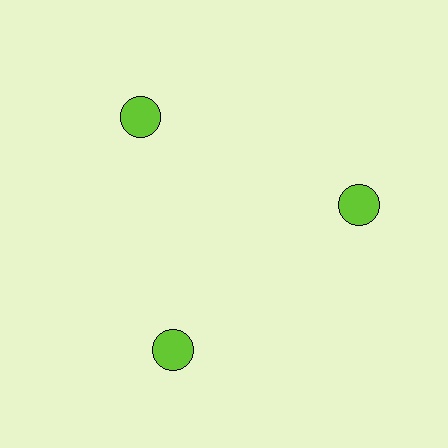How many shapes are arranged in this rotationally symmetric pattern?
There are 3 shapes, arranged in 3 groups of 1.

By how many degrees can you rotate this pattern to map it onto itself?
The pattern maps onto itself every 120 degrees of rotation.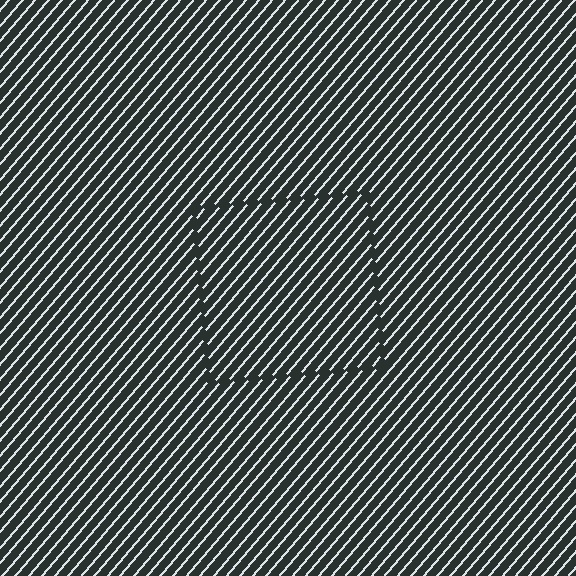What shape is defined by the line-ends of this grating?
An illusory square. The interior of the shape contains the same grating, shifted by half a period — the contour is defined by the phase discontinuity where line-ends from the inner and outer gratings abut.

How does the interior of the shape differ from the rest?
The interior of the shape contains the same grating, shifted by half a period — the contour is defined by the phase discontinuity where line-ends from the inner and outer gratings abut.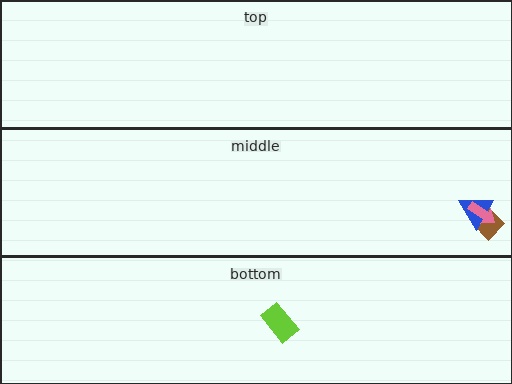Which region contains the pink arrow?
The middle region.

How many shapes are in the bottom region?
1.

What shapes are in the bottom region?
The lime rectangle.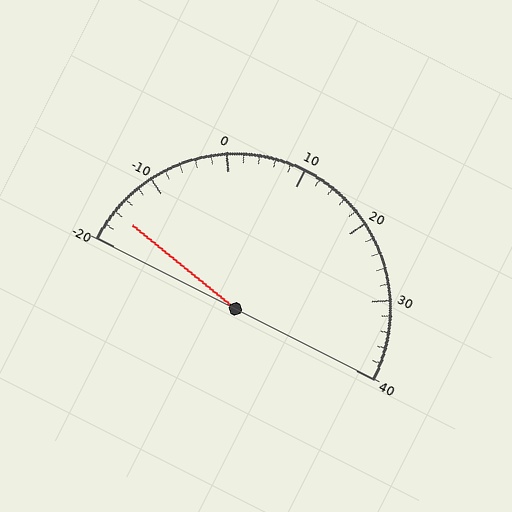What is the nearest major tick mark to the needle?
The nearest major tick mark is -20.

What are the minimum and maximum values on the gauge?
The gauge ranges from -20 to 40.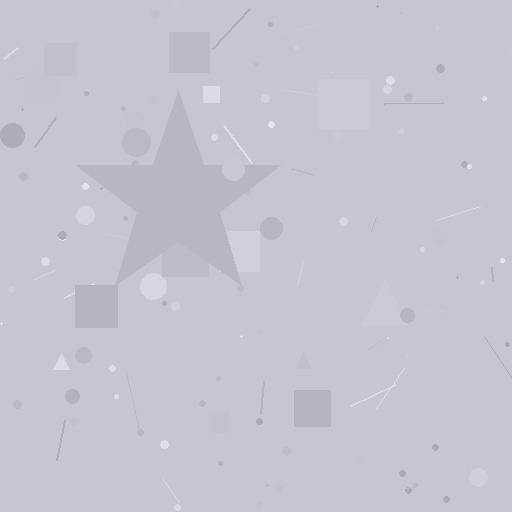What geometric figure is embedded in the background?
A star is embedded in the background.